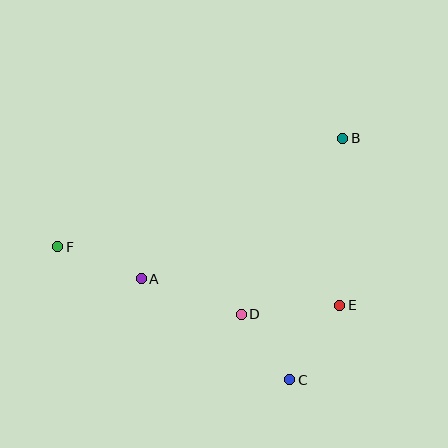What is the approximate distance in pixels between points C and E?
The distance between C and E is approximately 90 pixels.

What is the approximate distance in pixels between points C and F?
The distance between C and F is approximately 267 pixels.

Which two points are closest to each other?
Points C and D are closest to each other.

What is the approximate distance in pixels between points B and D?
The distance between B and D is approximately 203 pixels.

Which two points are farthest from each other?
Points B and F are farthest from each other.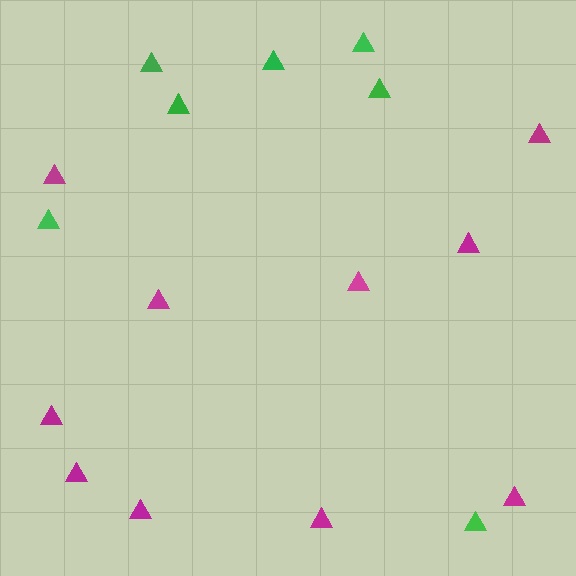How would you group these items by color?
There are 2 groups: one group of magenta triangles (10) and one group of green triangles (7).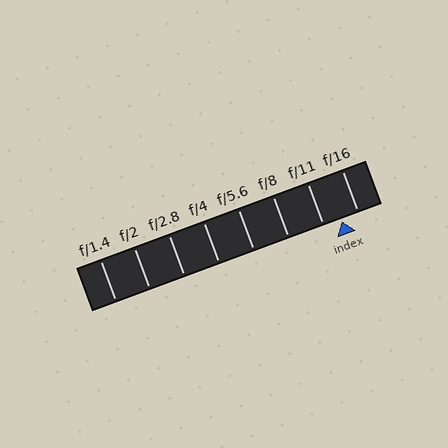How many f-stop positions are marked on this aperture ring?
There are 8 f-stop positions marked.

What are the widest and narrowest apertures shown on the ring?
The widest aperture shown is f/1.4 and the narrowest is f/16.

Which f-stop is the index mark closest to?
The index mark is closest to f/16.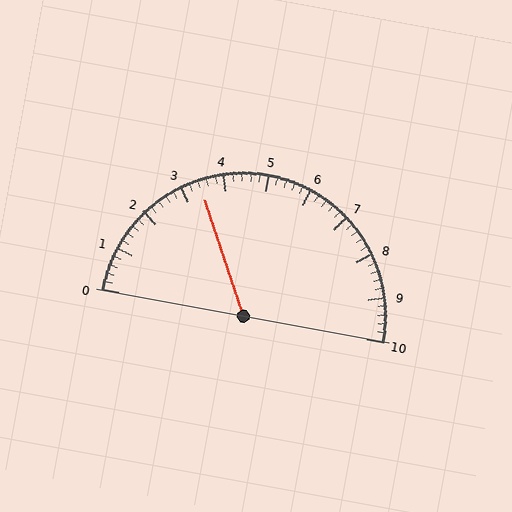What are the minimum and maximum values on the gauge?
The gauge ranges from 0 to 10.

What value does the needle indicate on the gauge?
The needle indicates approximately 3.4.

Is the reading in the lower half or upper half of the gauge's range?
The reading is in the lower half of the range (0 to 10).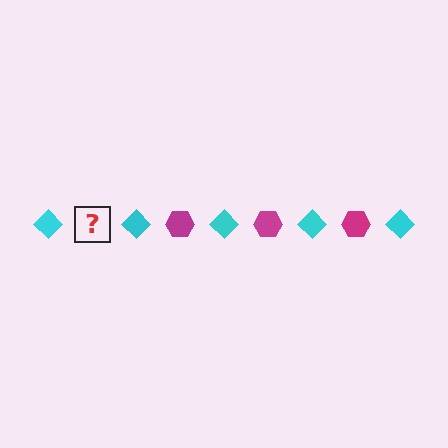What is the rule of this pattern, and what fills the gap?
The rule is that the pattern alternates between cyan diamond and magenta hexagon. The gap should be filled with a magenta hexagon.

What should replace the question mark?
The question mark should be replaced with a magenta hexagon.